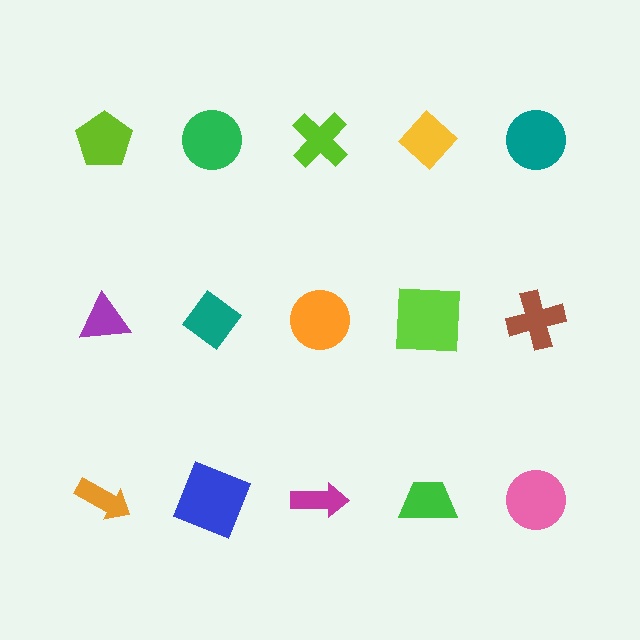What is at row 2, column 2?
A teal diamond.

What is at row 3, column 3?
A magenta arrow.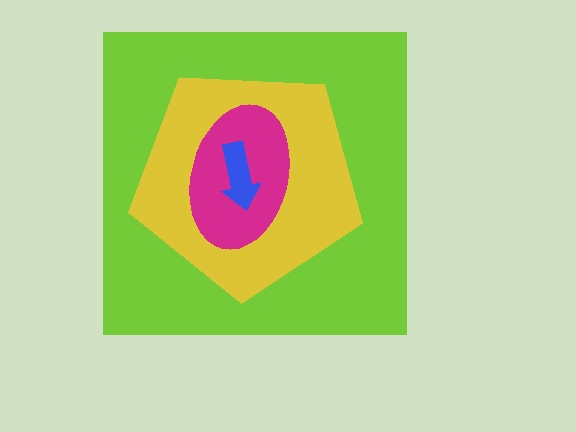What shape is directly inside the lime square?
The yellow pentagon.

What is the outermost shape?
The lime square.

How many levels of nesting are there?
4.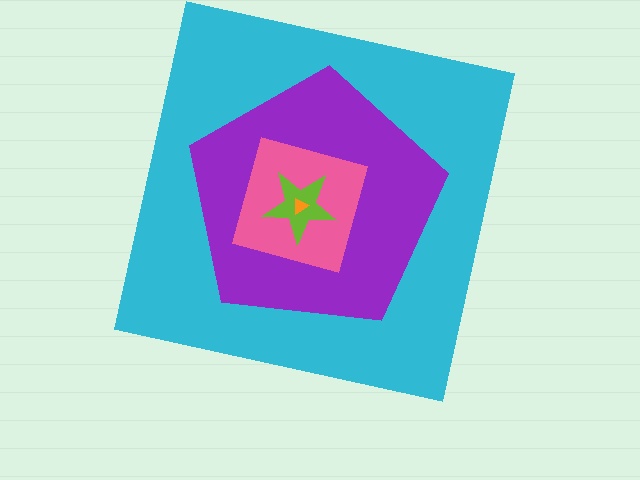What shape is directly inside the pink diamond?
The lime star.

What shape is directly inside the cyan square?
The purple pentagon.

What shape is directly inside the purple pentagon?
The pink diamond.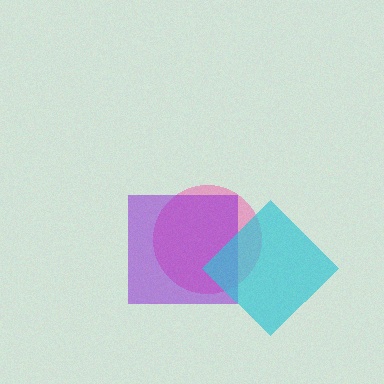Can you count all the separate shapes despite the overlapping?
Yes, there are 3 separate shapes.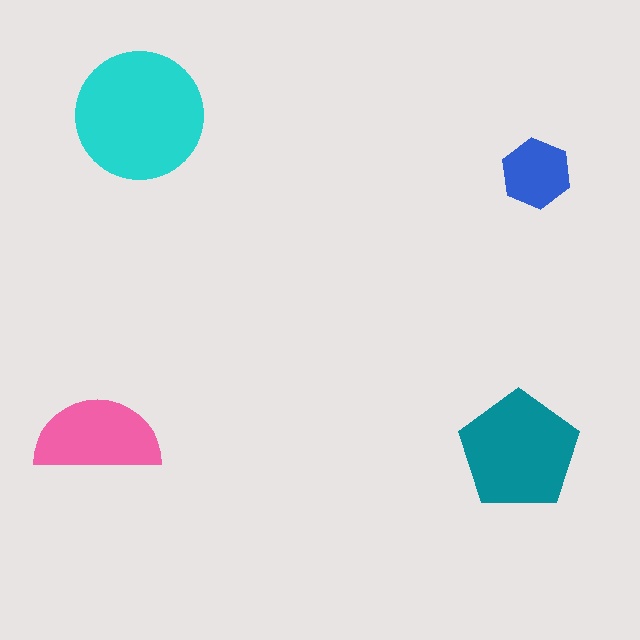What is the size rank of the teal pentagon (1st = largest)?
2nd.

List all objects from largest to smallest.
The cyan circle, the teal pentagon, the pink semicircle, the blue hexagon.